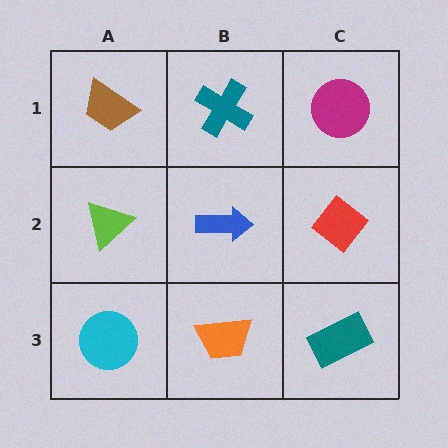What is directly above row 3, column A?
A lime triangle.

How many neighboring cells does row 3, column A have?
2.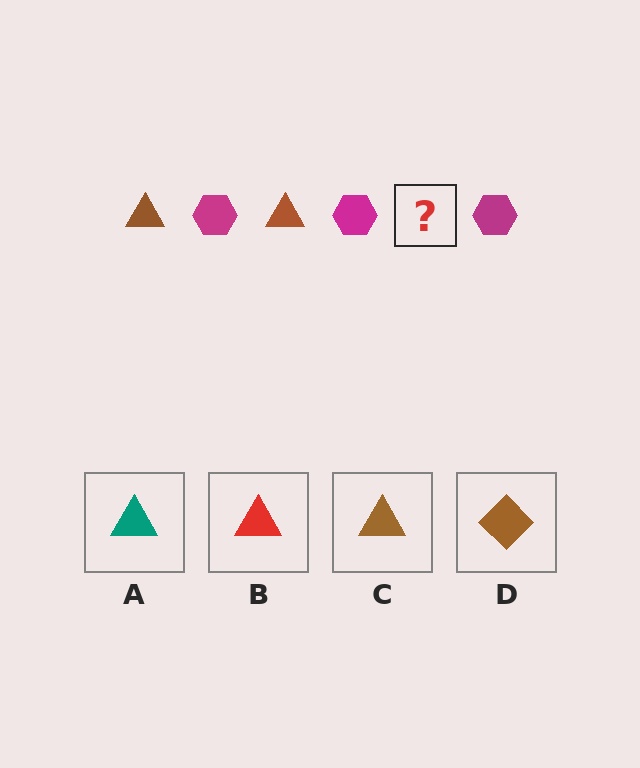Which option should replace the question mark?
Option C.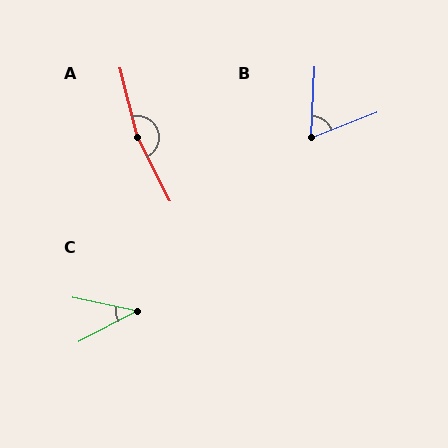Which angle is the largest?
A, at approximately 167 degrees.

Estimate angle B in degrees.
Approximately 66 degrees.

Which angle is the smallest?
C, at approximately 39 degrees.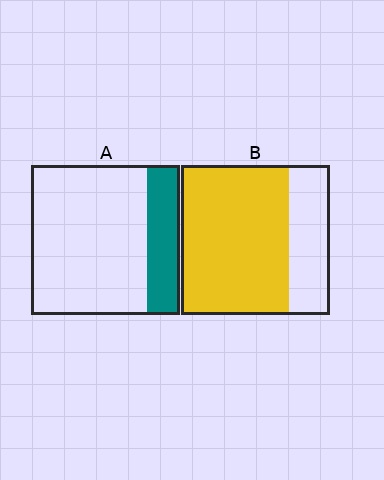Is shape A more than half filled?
No.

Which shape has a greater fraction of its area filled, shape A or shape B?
Shape B.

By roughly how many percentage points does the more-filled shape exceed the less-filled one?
By roughly 50 percentage points (B over A).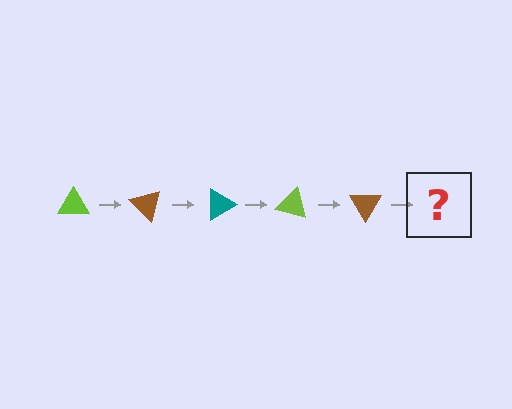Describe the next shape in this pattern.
It should be a teal triangle, rotated 225 degrees from the start.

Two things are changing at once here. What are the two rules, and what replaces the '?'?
The two rules are that it rotates 45 degrees each step and the color cycles through lime, brown, and teal. The '?' should be a teal triangle, rotated 225 degrees from the start.